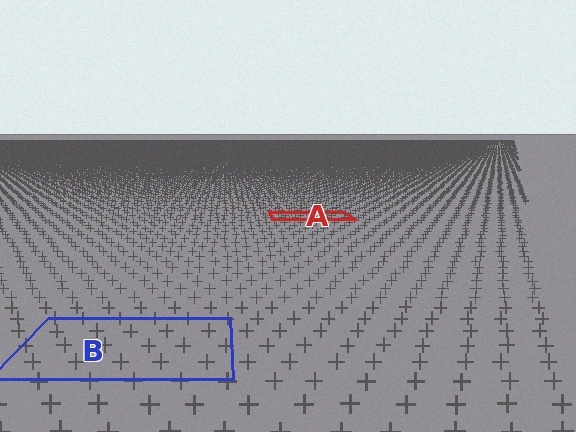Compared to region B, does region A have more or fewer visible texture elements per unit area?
Region A has more texture elements per unit area — they are packed more densely because it is farther away.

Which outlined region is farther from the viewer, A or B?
Region A is farther from the viewer — the texture elements inside it appear smaller and more densely packed.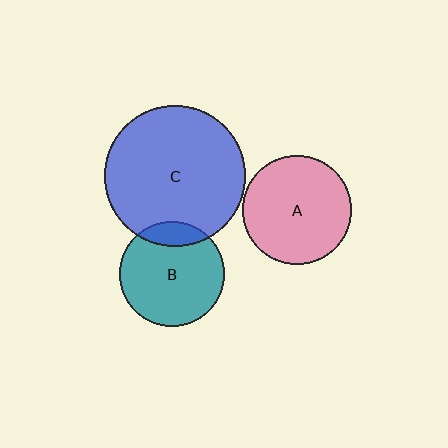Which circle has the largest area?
Circle C (blue).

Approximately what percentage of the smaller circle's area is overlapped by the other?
Approximately 15%.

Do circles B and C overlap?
Yes.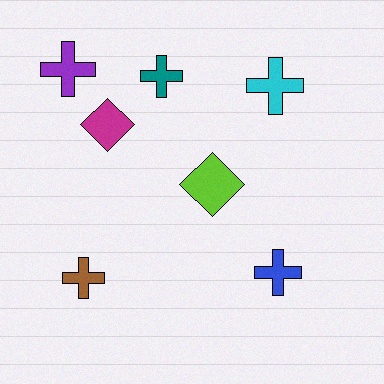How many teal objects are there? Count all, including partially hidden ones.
There is 1 teal object.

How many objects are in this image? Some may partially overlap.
There are 7 objects.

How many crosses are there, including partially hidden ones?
There are 5 crosses.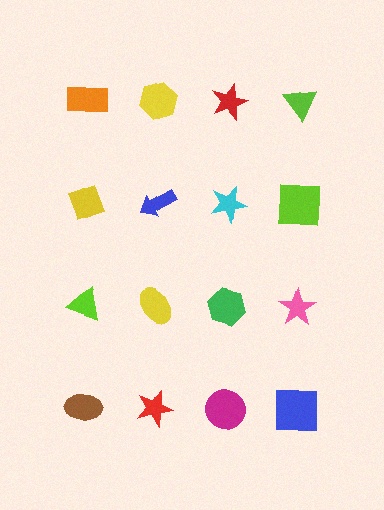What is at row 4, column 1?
A brown ellipse.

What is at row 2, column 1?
A yellow diamond.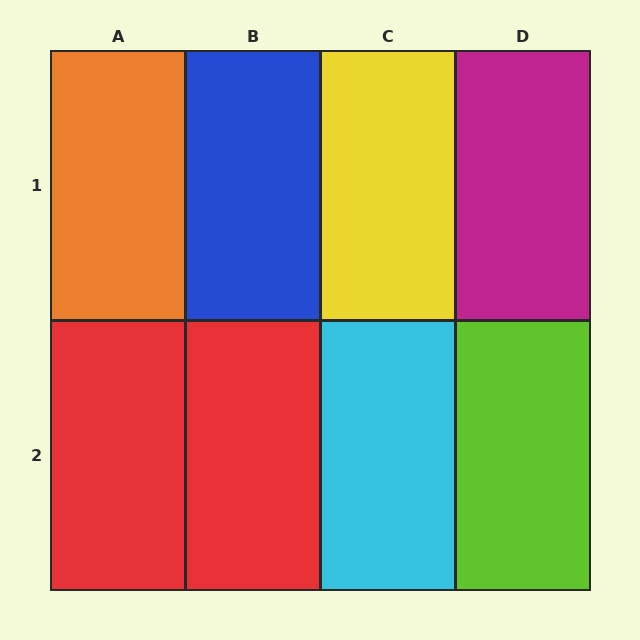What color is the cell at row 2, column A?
Red.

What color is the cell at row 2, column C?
Cyan.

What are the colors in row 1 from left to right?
Orange, blue, yellow, magenta.